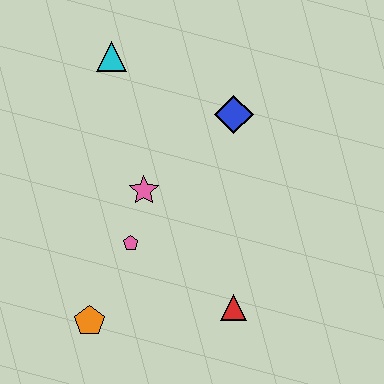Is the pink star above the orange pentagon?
Yes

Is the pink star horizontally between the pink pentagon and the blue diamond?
Yes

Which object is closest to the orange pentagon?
The pink pentagon is closest to the orange pentagon.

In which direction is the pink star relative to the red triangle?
The pink star is above the red triangle.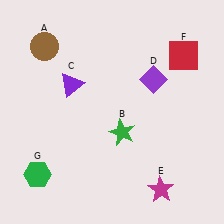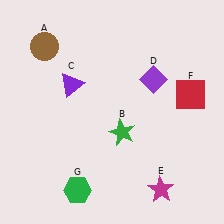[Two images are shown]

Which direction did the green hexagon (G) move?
The green hexagon (G) moved right.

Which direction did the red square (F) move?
The red square (F) moved down.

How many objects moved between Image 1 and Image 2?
2 objects moved between the two images.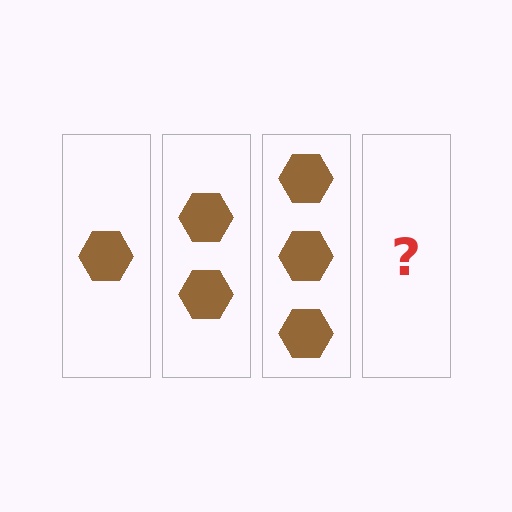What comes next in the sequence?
The next element should be 4 hexagons.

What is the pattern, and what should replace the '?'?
The pattern is that each step adds one more hexagon. The '?' should be 4 hexagons.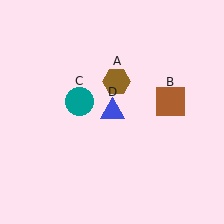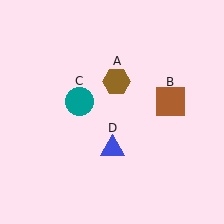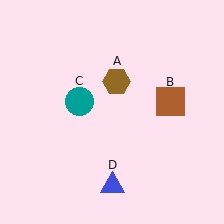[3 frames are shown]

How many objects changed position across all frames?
1 object changed position: blue triangle (object D).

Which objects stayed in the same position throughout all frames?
Brown hexagon (object A) and brown square (object B) and teal circle (object C) remained stationary.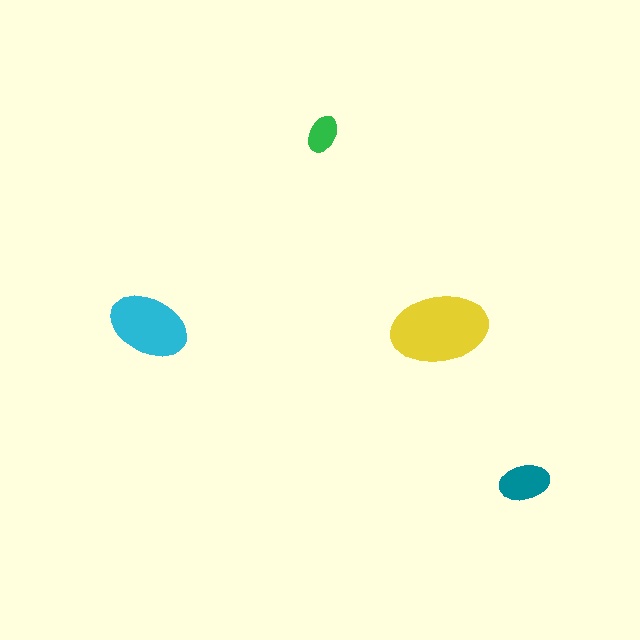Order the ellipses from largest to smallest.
the yellow one, the cyan one, the teal one, the green one.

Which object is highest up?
The green ellipse is topmost.